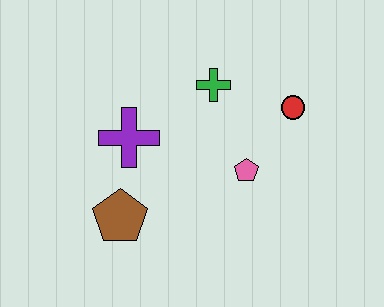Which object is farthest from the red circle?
The brown pentagon is farthest from the red circle.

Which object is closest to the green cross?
The red circle is closest to the green cross.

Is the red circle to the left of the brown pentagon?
No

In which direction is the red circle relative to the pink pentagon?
The red circle is above the pink pentagon.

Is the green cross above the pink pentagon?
Yes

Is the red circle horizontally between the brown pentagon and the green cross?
No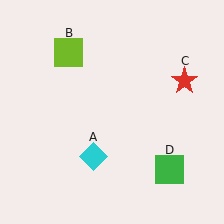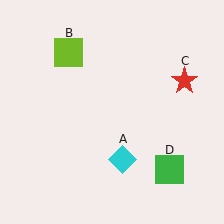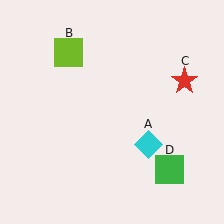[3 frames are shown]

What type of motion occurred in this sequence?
The cyan diamond (object A) rotated counterclockwise around the center of the scene.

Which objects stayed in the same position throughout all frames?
Lime square (object B) and red star (object C) and green square (object D) remained stationary.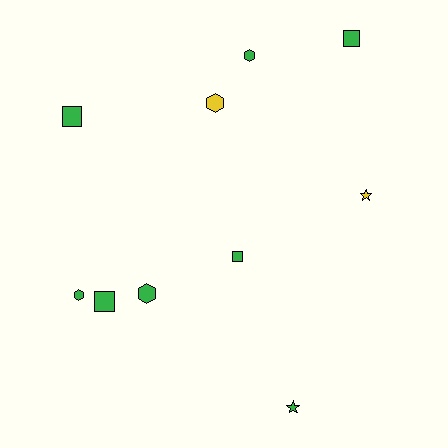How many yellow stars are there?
There is 1 yellow star.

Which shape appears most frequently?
Hexagon, with 4 objects.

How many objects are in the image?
There are 10 objects.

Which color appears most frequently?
Green, with 8 objects.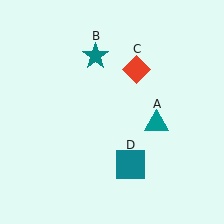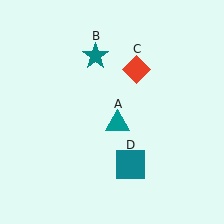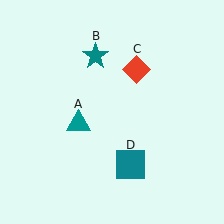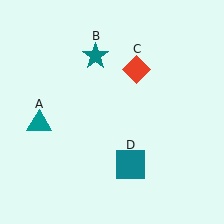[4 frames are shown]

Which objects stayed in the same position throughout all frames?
Teal star (object B) and red diamond (object C) and teal square (object D) remained stationary.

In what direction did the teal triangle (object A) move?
The teal triangle (object A) moved left.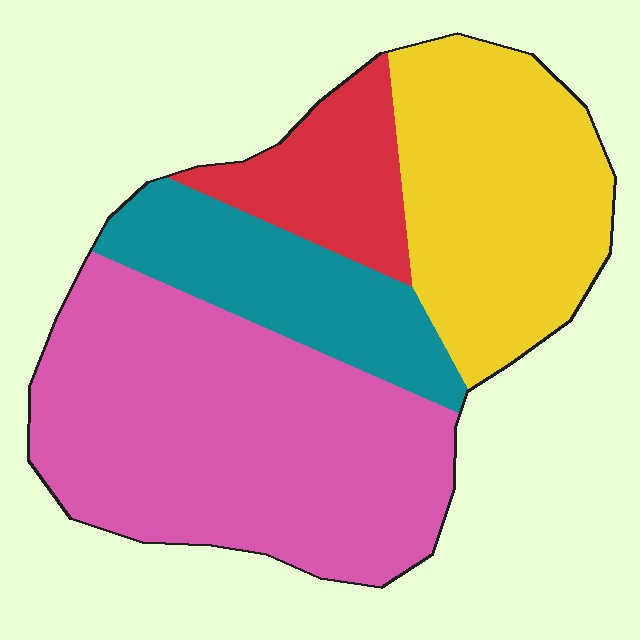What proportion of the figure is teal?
Teal covers 16% of the figure.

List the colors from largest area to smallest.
From largest to smallest: pink, yellow, teal, red.